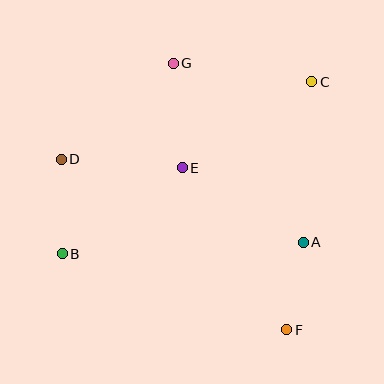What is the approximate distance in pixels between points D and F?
The distance between D and F is approximately 283 pixels.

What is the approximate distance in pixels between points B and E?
The distance between B and E is approximately 148 pixels.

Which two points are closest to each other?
Points A and F are closest to each other.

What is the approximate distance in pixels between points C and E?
The distance between C and E is approximately 155 pixels.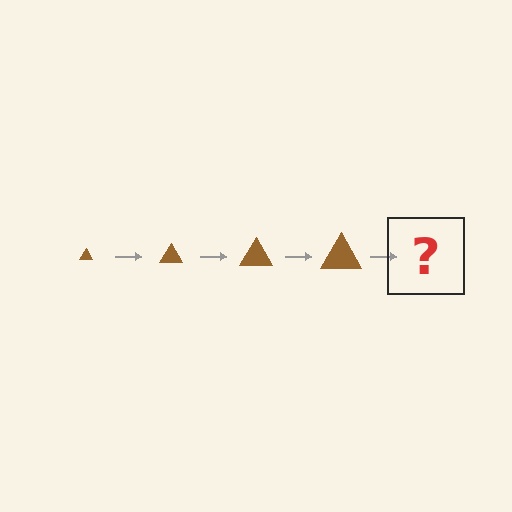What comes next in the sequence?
The next element should be a brown triangle, larger than the previous one.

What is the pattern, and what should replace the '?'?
The pattern is that the triangle gets progressively larger each step. The '?' should be a brown triangle, larger than the previous one.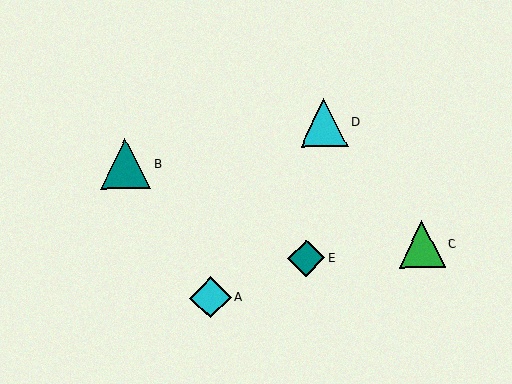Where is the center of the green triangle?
The center of the green triangle is at (422, 244).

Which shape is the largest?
The teal triangle (labeled B) is the largest.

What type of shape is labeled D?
Shape D is a cyan triangle.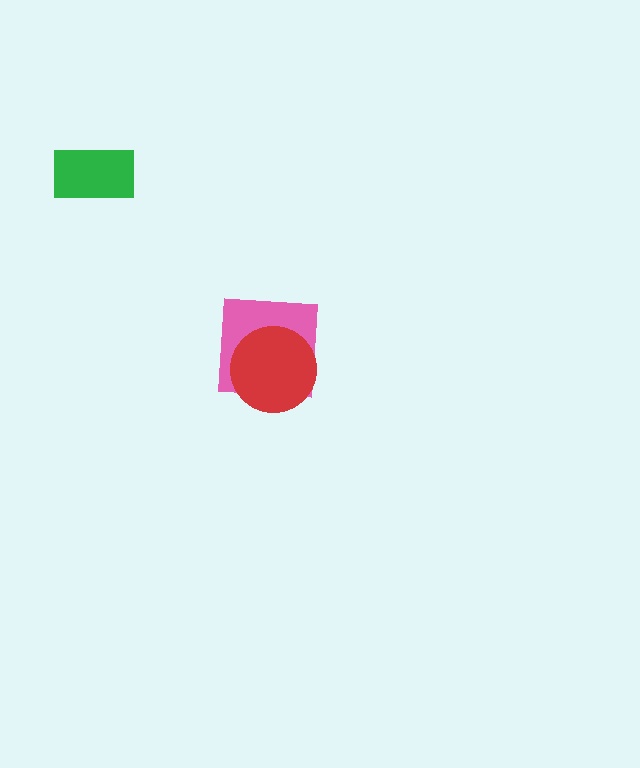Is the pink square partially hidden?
Yes, it is partially covered by another shape.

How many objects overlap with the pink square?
1 object overlaps with the pink square.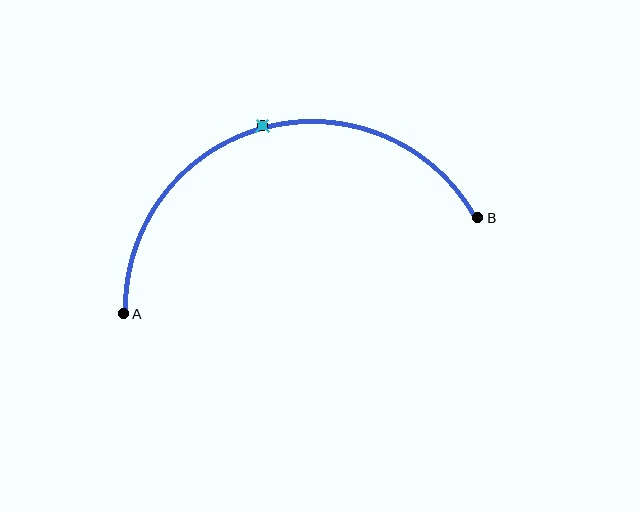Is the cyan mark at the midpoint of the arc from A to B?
Yes. The cyan mark lies on the arc at equal arc-length from both A and B — it is the arc midpoint.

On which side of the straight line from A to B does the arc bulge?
The arc bulges above the straight line connecting A and B.